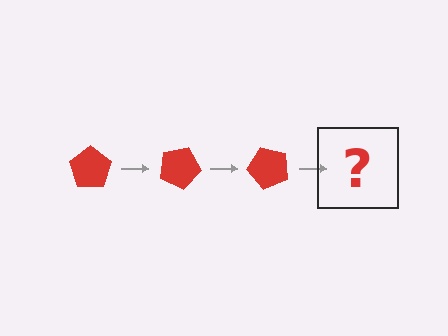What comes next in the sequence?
The next element should be a red pentagon rotated 75 degrees.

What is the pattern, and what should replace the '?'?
The pattern is that the pentagon rotates 25 degrees each step. The '?' should be a red pentagon rotated 75 degrees.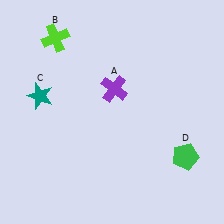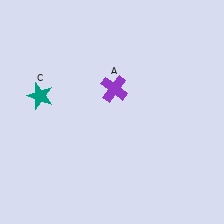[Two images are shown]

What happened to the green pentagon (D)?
The green pentagon (D) was removed in Image 2. It was in the bottom-right area of Image 1.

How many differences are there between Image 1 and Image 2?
There are 2 differences between the two images.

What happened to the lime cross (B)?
The lime cross (B) was removed in Image 2. It was in the top-left area of Image 1.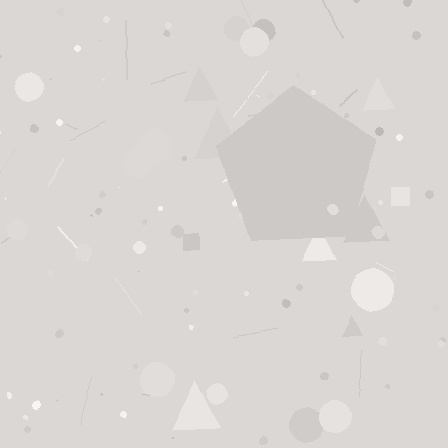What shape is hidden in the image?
A pentagon is hidden in the image.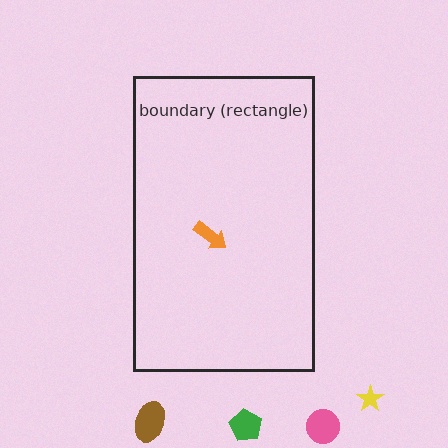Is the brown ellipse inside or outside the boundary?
Outside.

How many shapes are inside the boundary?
1 inside, 4 outside.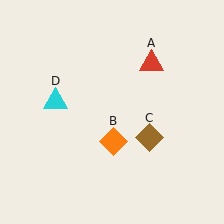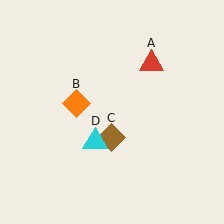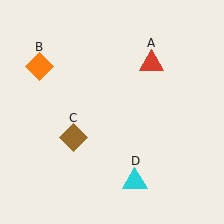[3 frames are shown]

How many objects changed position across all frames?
3 objects changed position: orange diamond (object B), brown diamond (object C), cyan triangle (object D).